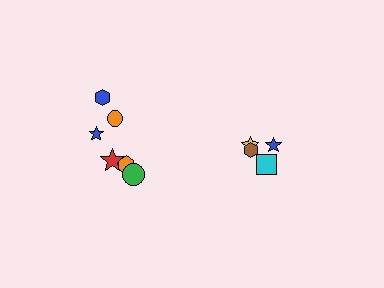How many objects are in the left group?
There are 6 objects.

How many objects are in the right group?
There are 4 objects.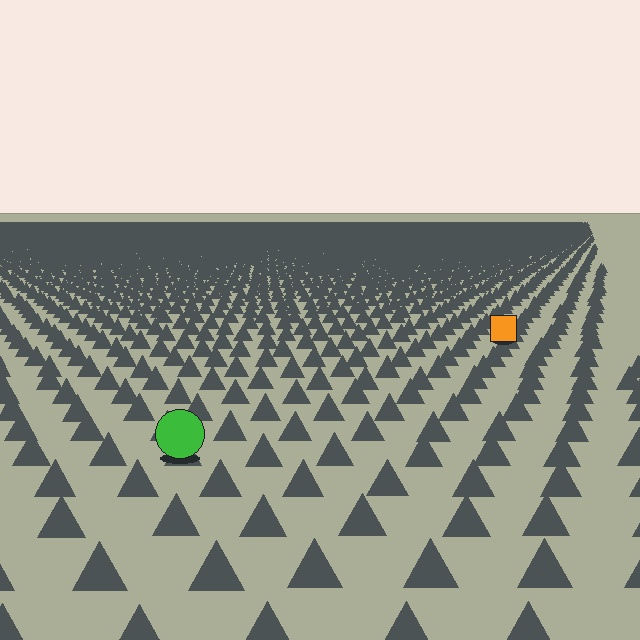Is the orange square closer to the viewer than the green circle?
No. The green circle is closer — you can tell from the texture gradient: the ground texture is coarser near it.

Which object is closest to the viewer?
The green circle is closest. The texture marks near it are larger and more spread out.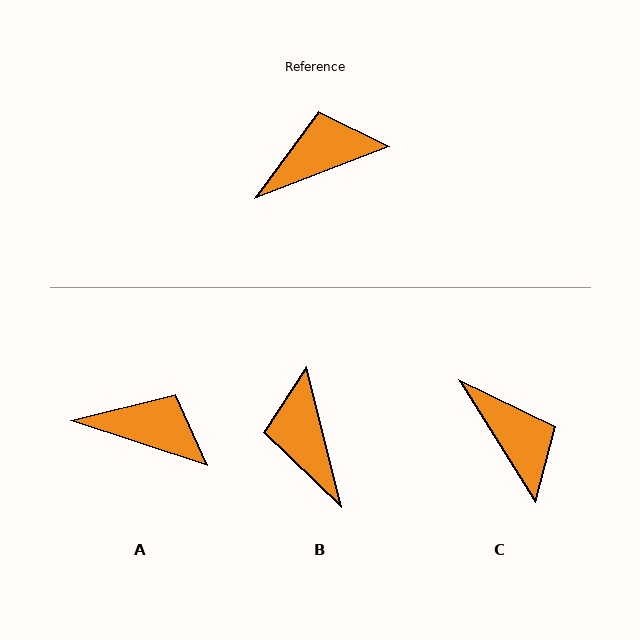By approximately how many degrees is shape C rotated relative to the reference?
Approximately 79 degrees clockwise.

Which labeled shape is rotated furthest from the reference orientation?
B, about 83 degrees away.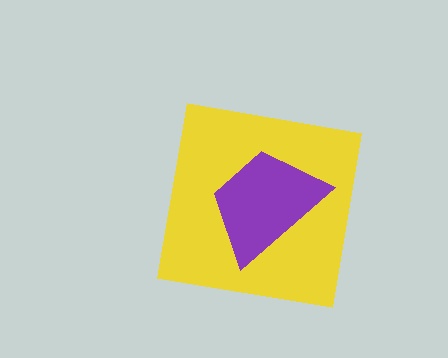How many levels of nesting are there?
2.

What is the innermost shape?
The purple trapezoid.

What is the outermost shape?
The yellow square.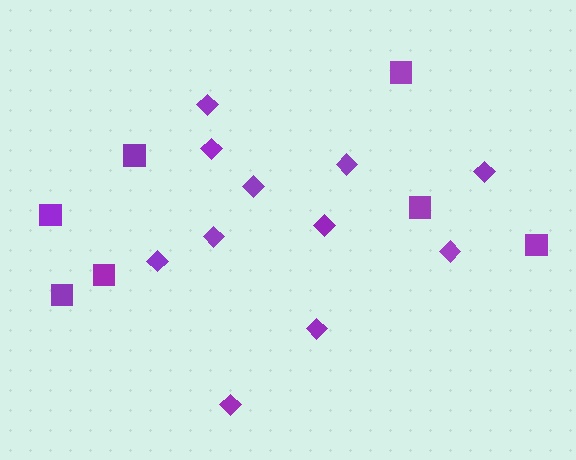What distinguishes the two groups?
There are 2 groups: one group of squares (7) and one group of diamonds (11).